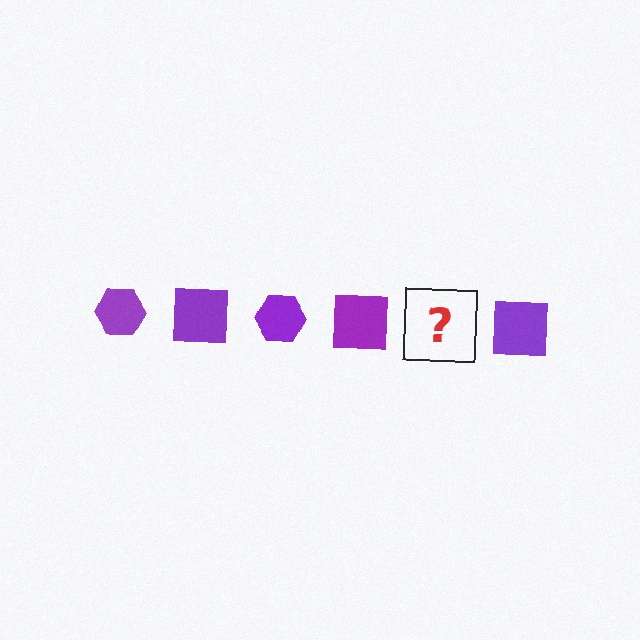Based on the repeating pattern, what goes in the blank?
The blank should be a purple hexagon.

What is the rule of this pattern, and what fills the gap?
The rule is that the pattern cycles through hexagon, square shapes in purple. The gap should be filled with a purple hexagon.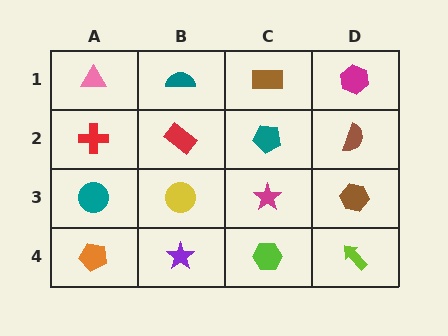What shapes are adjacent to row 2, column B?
A teal semicircle (row 1, column B), a yellow circle (row 3, column B), a red cross (row 2, column A), a teal pentagon (row 2, column C).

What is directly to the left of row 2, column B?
A red cross.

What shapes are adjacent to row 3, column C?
A teal pentagon (row 2, column C), a lime hexagon (row 4, column C), a yellow circle (row 3, column B), a brown hexagon (row 3, column D).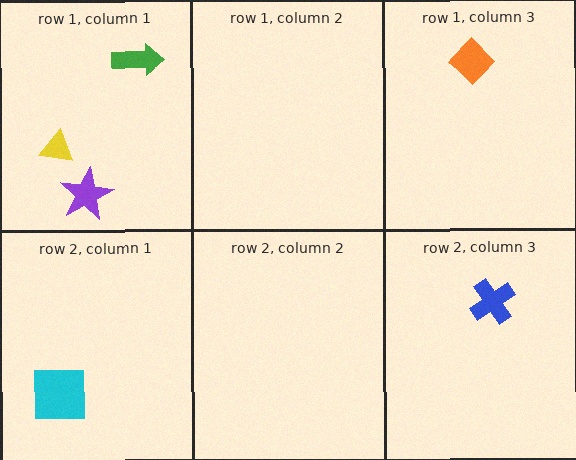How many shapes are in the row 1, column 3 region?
1.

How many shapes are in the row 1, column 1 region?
3.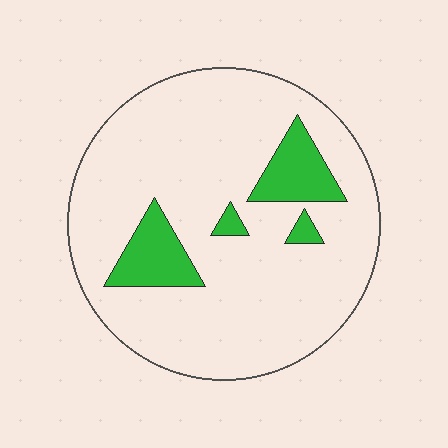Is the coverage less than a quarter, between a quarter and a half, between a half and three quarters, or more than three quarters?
Less than a quarter.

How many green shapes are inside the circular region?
4.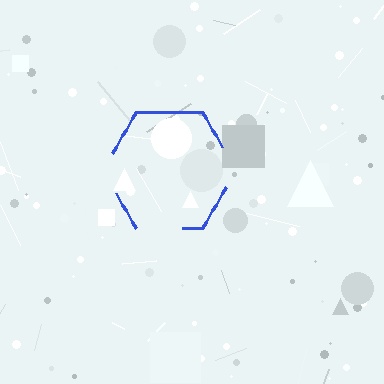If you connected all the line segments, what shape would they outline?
They would outline a hexagon.